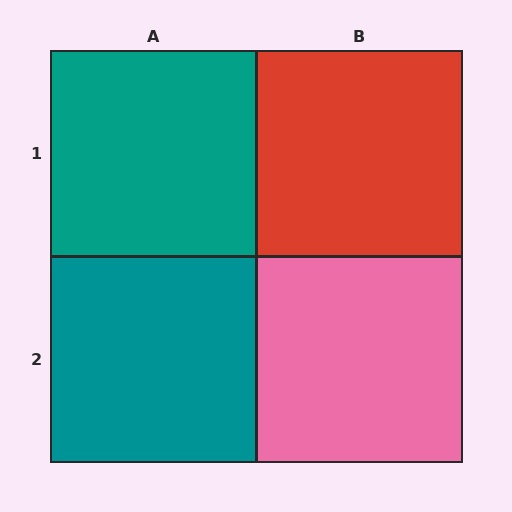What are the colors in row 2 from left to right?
Teal, pink.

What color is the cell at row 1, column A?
Teal.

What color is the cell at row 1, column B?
Red.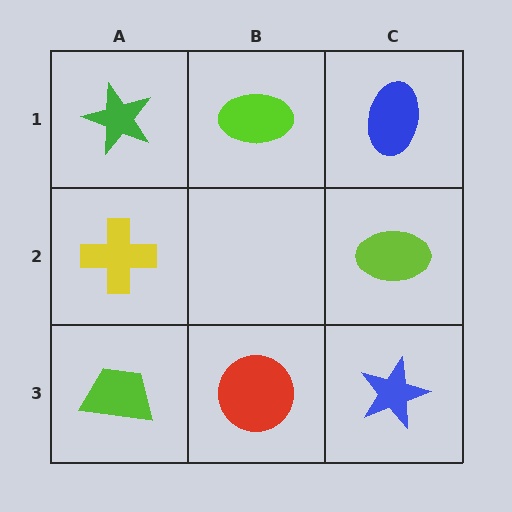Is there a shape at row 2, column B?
No, that cell is empty.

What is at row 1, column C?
A blue ellipse.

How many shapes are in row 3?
3 shapes.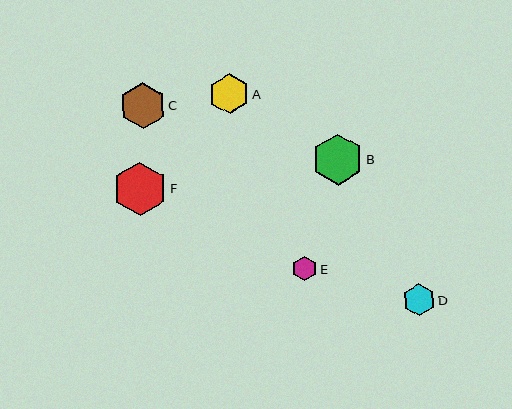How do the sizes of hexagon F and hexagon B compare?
Hexagon F and hexagon B are approximately the same size.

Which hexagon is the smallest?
Hexagon E is the smallest with a size of approximately 24 pixels.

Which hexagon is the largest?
Hexagon F is the largest with a size of approximately 54 pixels.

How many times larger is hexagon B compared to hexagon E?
Hexagon B is approximately 2.1 times the size of hexagon E.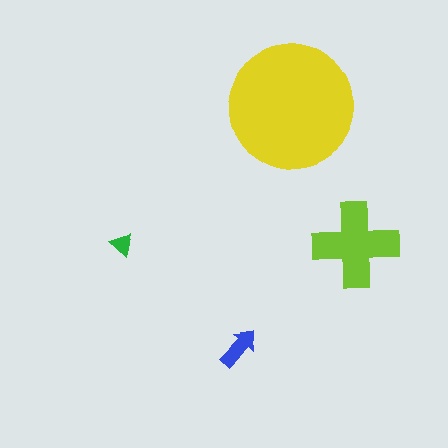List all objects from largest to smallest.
The yellow circle, the lime cross, the blue arrow, the green triangle.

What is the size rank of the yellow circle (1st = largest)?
1st.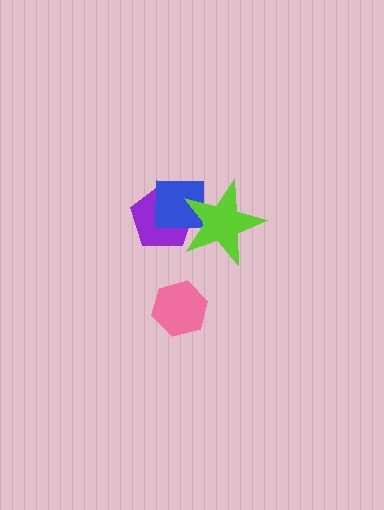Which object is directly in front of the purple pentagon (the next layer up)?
The blue square is directly in front of the purple pentagon.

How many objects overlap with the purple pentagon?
2 objects overlap with the purple pentagon.